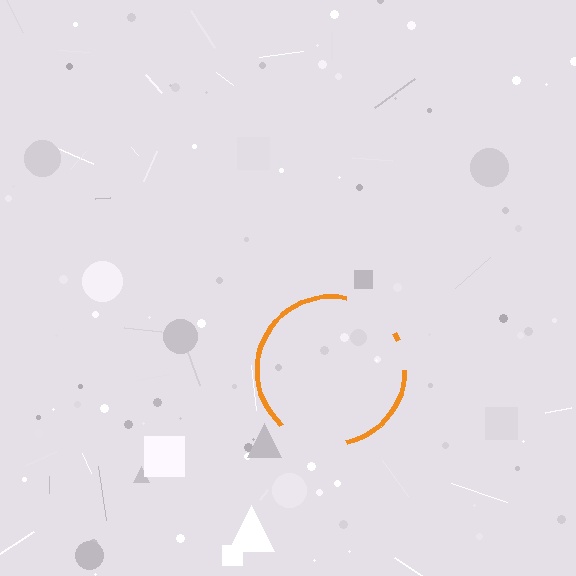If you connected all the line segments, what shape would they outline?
They would outline a circle.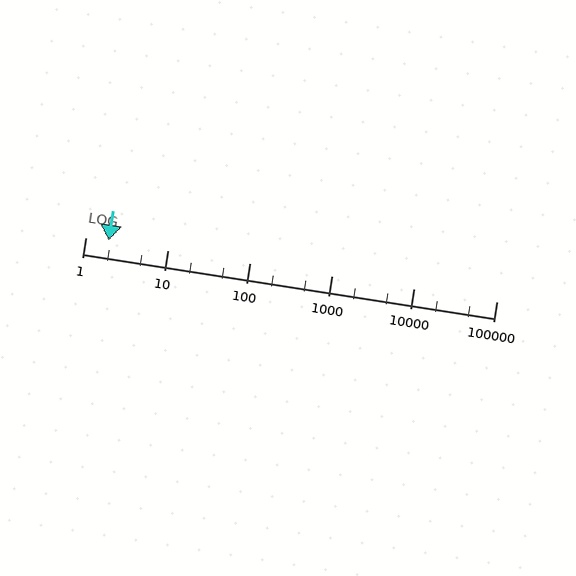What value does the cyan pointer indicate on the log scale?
The pointer indicates approximately 1.9.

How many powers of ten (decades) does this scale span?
The scale spans 5 decades, from 1 to 100000.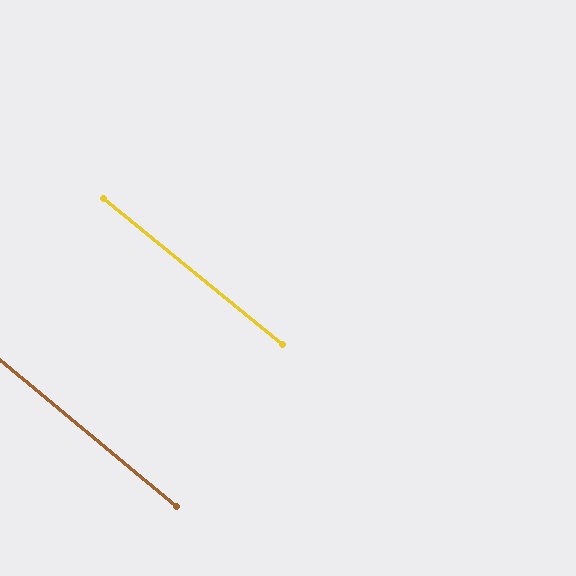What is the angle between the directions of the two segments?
Approximately 1 degree.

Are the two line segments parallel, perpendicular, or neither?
Parallel — their directions differ by only 0.5°.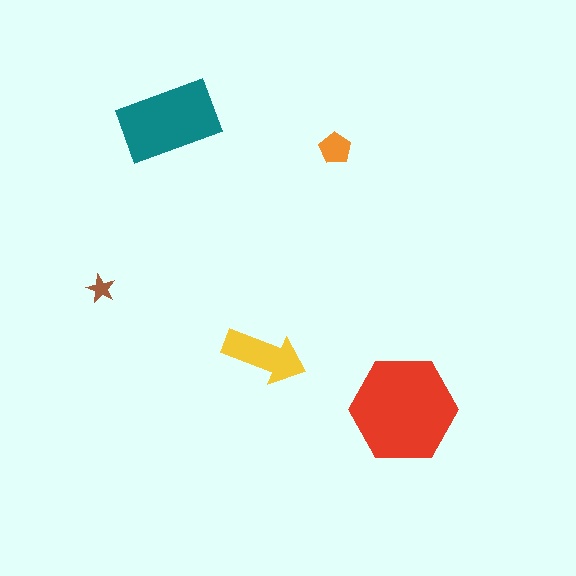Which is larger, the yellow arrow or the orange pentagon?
The yellow arrow.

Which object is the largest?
The red hexagon.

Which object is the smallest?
The brown star.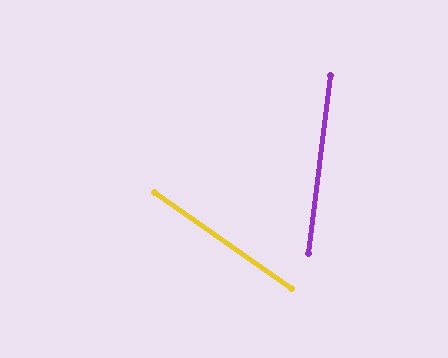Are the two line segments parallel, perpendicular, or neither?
Neither parallel nor perpendicular — they differ by about 62°.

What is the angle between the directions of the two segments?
Approximately 62 degrees.